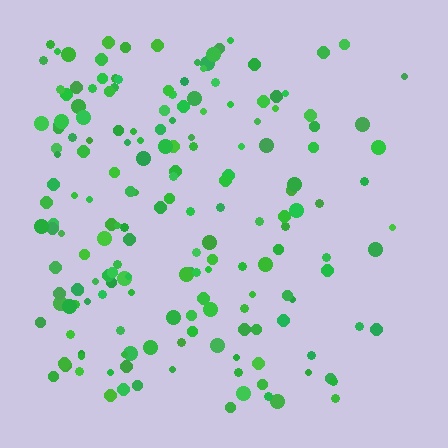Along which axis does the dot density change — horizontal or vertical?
Horizontal.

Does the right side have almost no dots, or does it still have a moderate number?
Still a moderate number, just noticeably fewer than the left.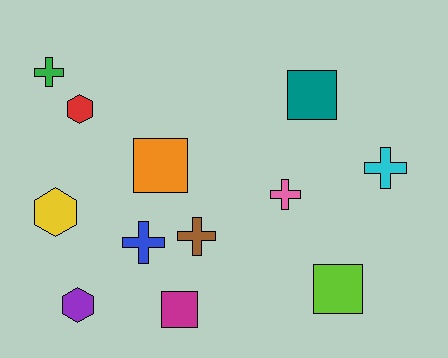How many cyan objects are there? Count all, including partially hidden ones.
There is 1 cyan object.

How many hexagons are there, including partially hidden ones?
There are 3 hexagons.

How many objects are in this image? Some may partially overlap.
There are 12 objects.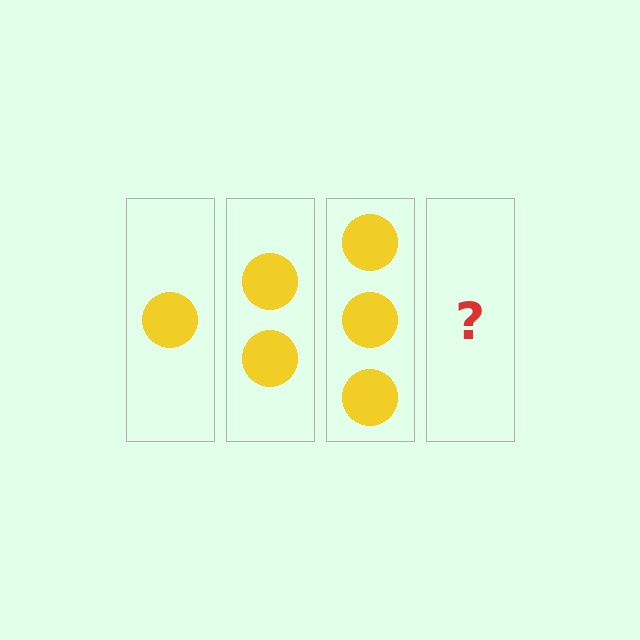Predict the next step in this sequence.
The next step is 4 circles.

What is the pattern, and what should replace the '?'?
The pattern is that each step adds one more circle. The '?' should be 4 circles.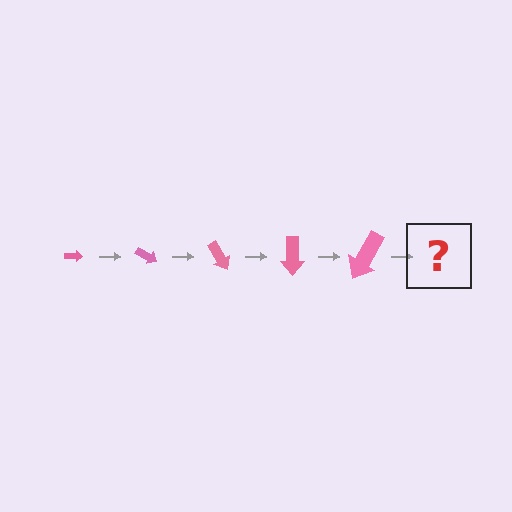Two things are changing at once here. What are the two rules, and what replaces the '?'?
The two rules are that the arrow grows larger each step and it rotates 30 degrees each step. The '?' should be an arrow, larger than the previous one and rotated 150 degrees from the start.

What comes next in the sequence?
The next element should be an arrow, larger than the previous one and rotated 150 degrees from the start.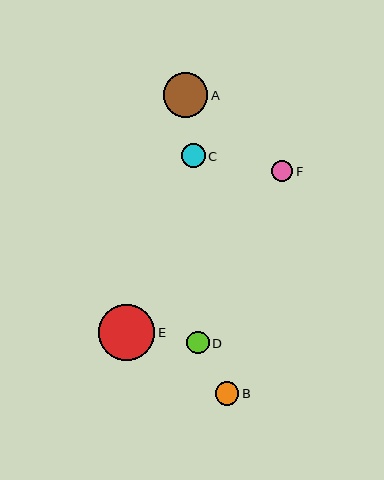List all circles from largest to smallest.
From largest to smallest: E, A, C, B, D, F.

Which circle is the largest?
Circle E is the largest with a size of approximately 56 pixels.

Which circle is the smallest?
Circle F is the smallest with a size of approximately 21 pixels.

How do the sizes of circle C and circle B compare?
Circle C and circle B are approximately the same size.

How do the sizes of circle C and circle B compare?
Circle C and circle B are approximately the same size.